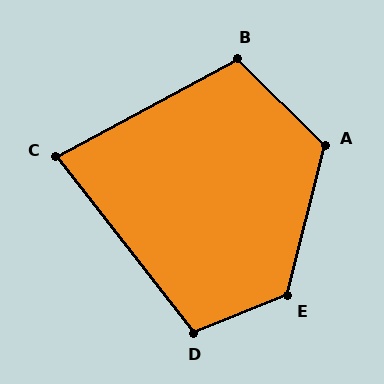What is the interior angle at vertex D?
Approximately 106 degrees (obtuse).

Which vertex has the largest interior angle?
E, at approximately 126 degrees.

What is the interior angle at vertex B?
Approximately 107 degrees (obtuse).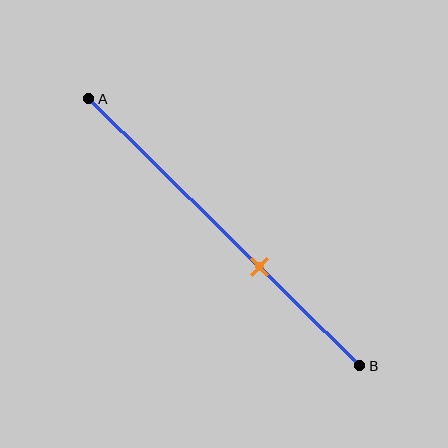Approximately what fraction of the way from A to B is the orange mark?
The orange mark is approximately 65% of the way from A to B.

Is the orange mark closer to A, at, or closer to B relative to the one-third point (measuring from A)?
The orange mark is closer to point B than the one-third point of segment AB.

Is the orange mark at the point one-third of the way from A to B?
No, the mark is at about 65% from A, not at the 33% one-third point.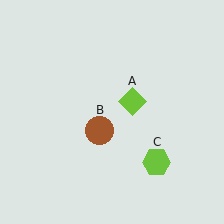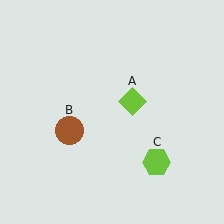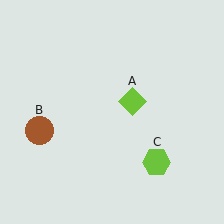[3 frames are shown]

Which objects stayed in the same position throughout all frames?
Lime diamond (object A) and lime hexagon (object C) remained stationary.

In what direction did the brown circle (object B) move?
The brown circle (object B) moved left.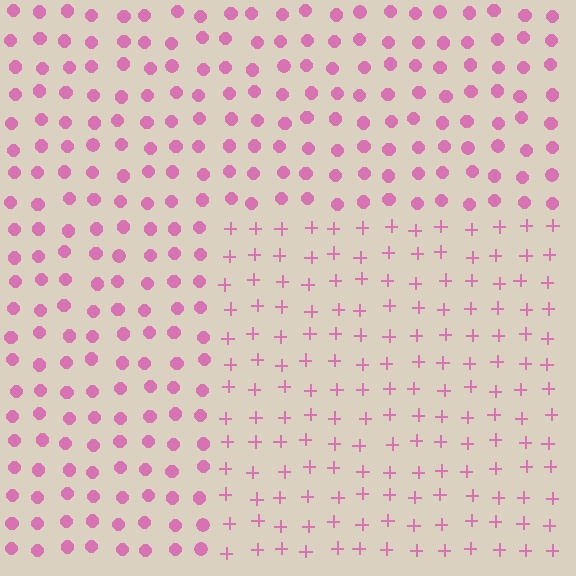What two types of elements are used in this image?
The image uses plus signs inside the rectangle region and circles outside it.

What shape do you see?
I see a rectangle.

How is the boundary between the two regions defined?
The boundary is defined by a change in element shape: plus signs inside vs. circles outside. All elements share the same color and spacing.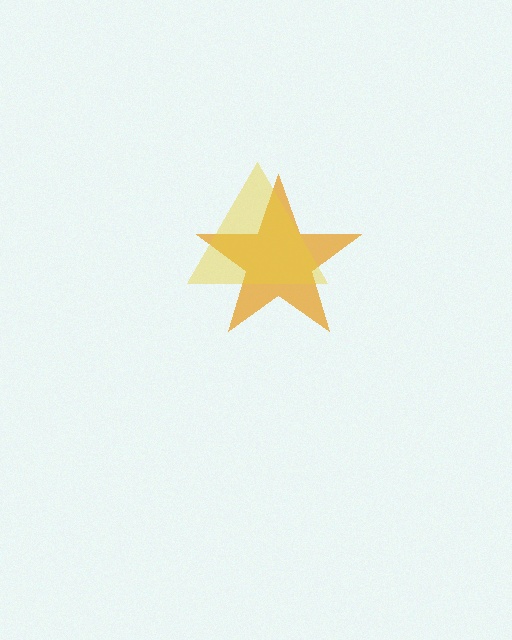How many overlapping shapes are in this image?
There are 2 overlapping shapes in the image.